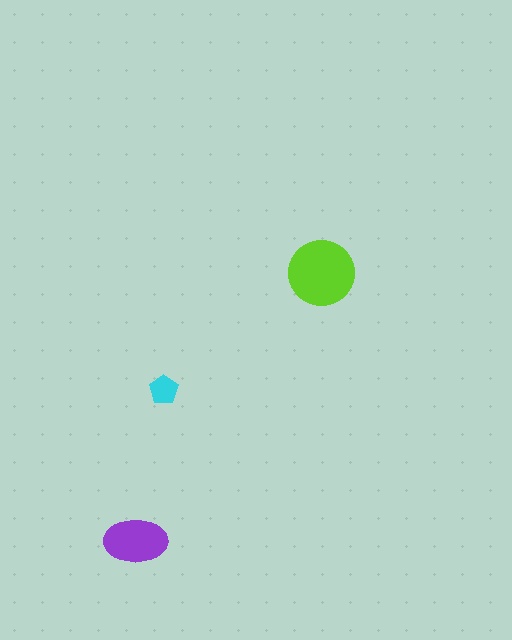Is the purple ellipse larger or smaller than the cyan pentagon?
Larger.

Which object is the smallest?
The cyan pentagon.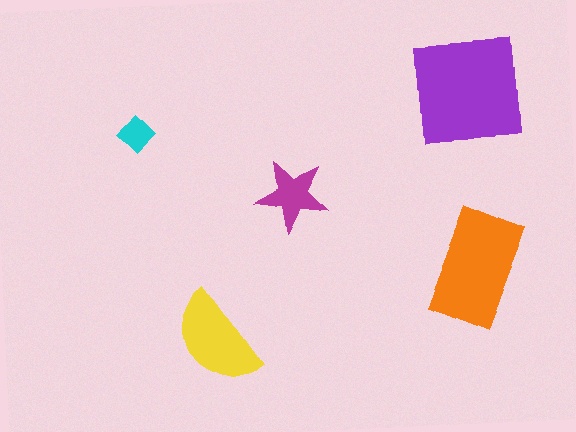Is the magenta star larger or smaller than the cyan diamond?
Larger.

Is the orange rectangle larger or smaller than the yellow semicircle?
Larger.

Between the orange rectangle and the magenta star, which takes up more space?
The orange rectangle.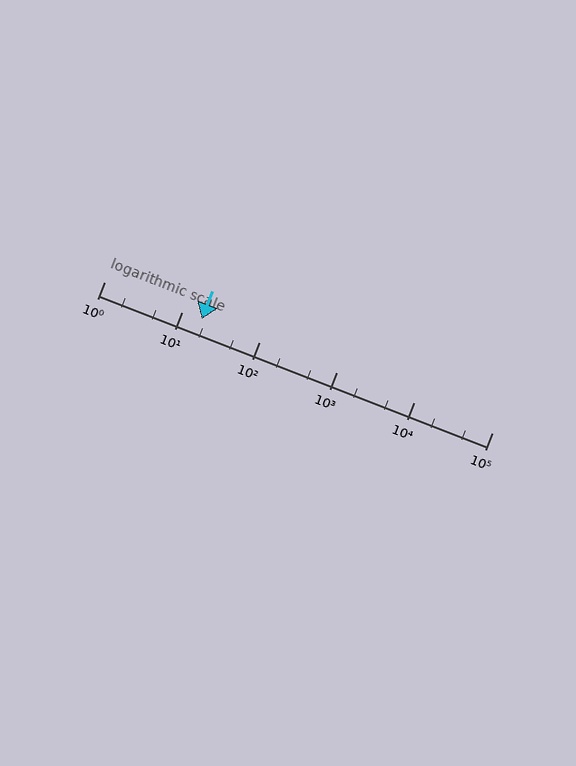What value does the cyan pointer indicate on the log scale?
The pointer indicates approximately 18.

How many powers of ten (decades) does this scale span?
The scale spans 5 decades, from 1 to 100000.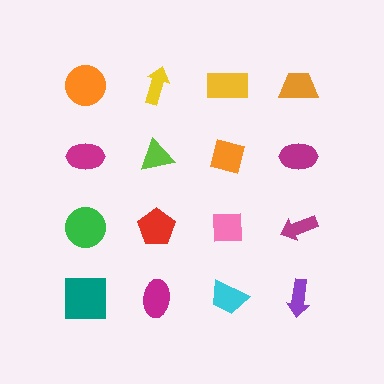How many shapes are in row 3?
4 shapes.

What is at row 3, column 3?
A pink square.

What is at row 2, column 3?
An orange diamond.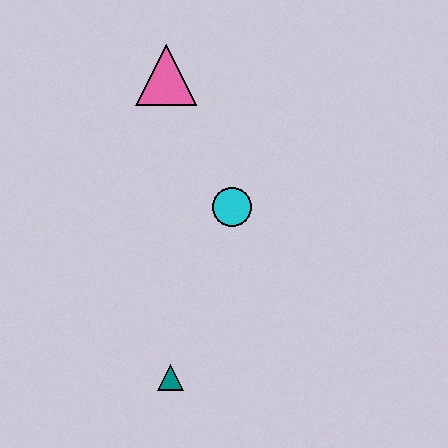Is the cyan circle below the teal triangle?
No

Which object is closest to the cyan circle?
The pink triangle is closest to the cyan circle.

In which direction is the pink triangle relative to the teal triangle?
The pink triangle is above the teal triangle.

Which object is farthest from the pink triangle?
The teal triangle is farthest from the pink triangle.